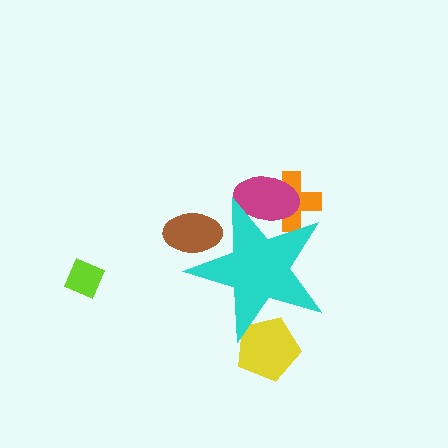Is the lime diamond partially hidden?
No, the lime diamond is fully visible.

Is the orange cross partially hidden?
Yes, the orange cross is partially hidden behind the cyan star.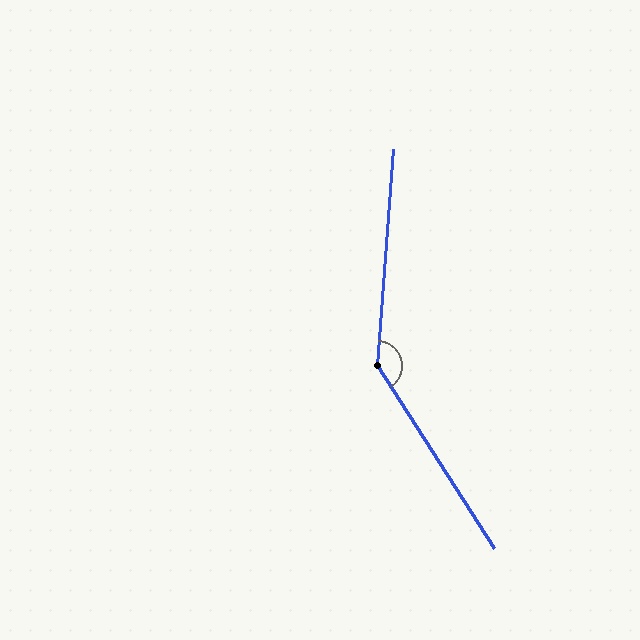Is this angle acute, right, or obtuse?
It is obtuse.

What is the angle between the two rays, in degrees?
Approximately 143 degrees.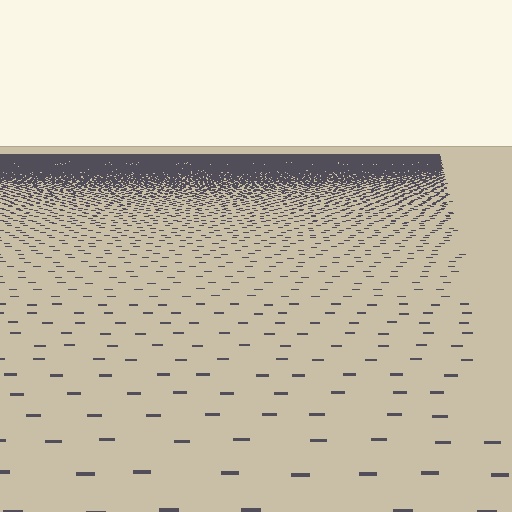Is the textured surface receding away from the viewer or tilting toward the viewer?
The surface is receding away from the viewer. Texture elements get smaller and denser toward the top.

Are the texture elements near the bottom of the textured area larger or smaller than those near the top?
Larger. Near the bottom, elements are closer to the viewer and appear at a bigger on-screen size.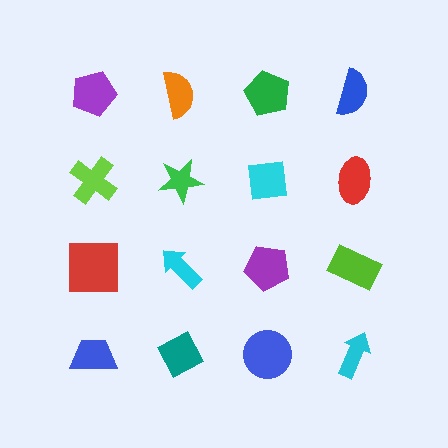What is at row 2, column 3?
A cyan square.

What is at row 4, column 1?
A blue trapezoid.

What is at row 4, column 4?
A cyan arrow.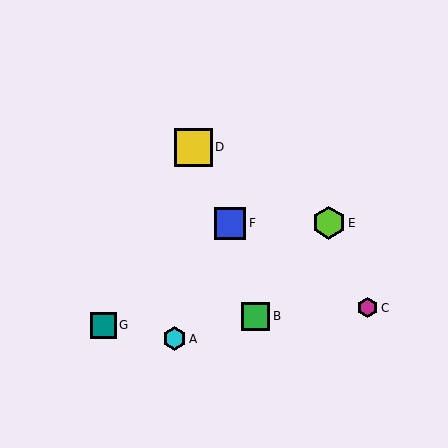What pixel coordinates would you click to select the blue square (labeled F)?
Click at (230, 223) to select the blue square F.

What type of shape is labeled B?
Shape B is a green square.